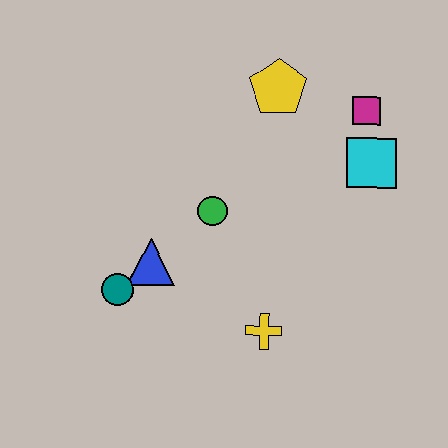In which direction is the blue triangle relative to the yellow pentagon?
The blue triangle is below the yellow pentagon.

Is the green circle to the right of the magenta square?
No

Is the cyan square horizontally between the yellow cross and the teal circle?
No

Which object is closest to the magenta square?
The cyan square is closest to the magenta square.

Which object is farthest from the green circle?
The magenta square is farthest from the green circle.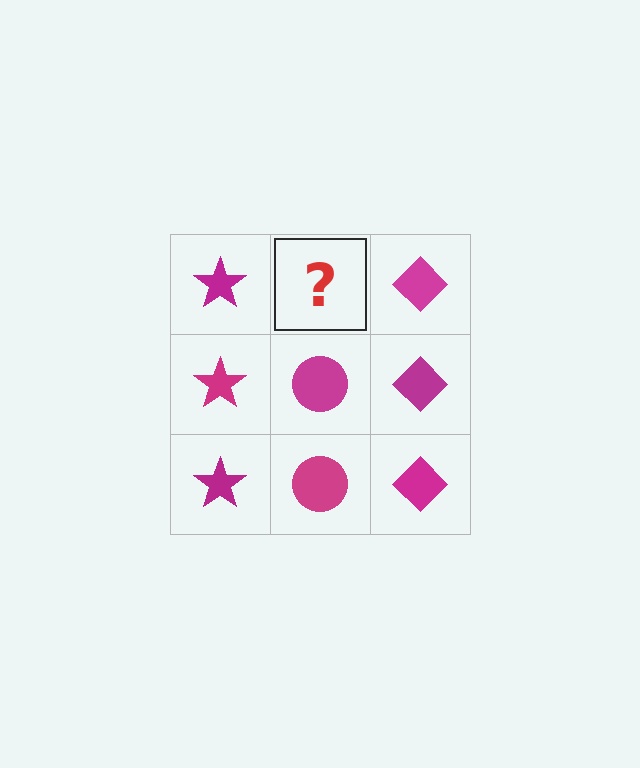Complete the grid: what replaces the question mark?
The question mark should be replaced with a magenta circle.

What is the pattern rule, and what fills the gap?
The rule is that each column has a consistent shape. The gap should be filled with a magenta circle.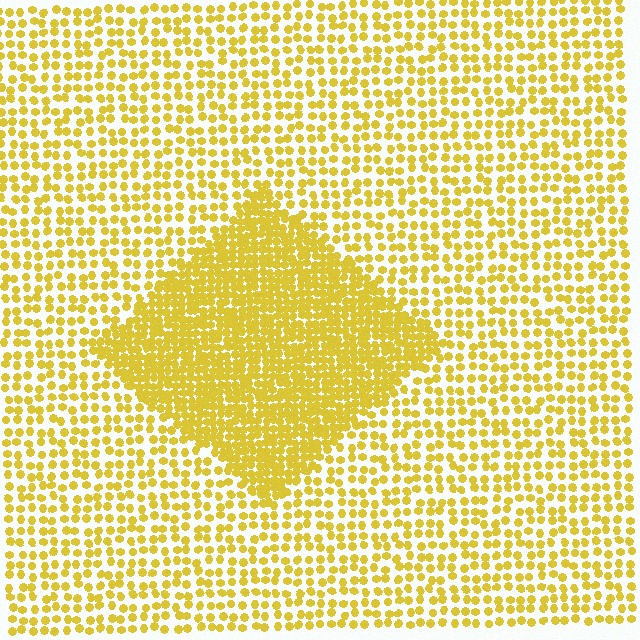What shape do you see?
I see a diamond.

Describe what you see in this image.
The image contains small yellow elements arranged at two different densities. A diamond-shaped region is visible where the elements are more densely packed than the surrounding area.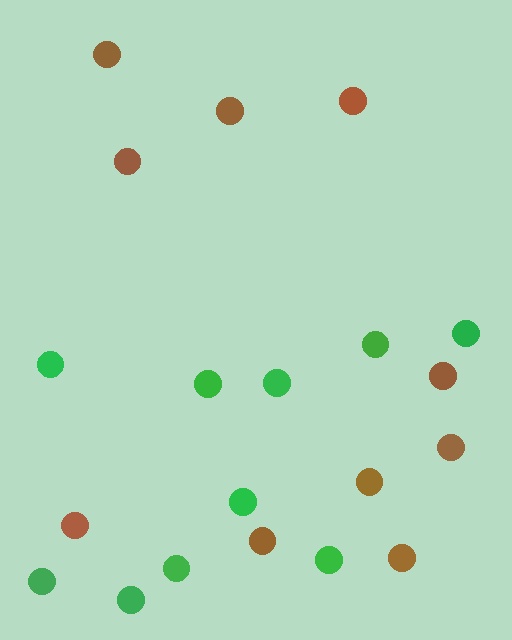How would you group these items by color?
There are 2 groups: one group of brown circles (10) and one group of green circles (10).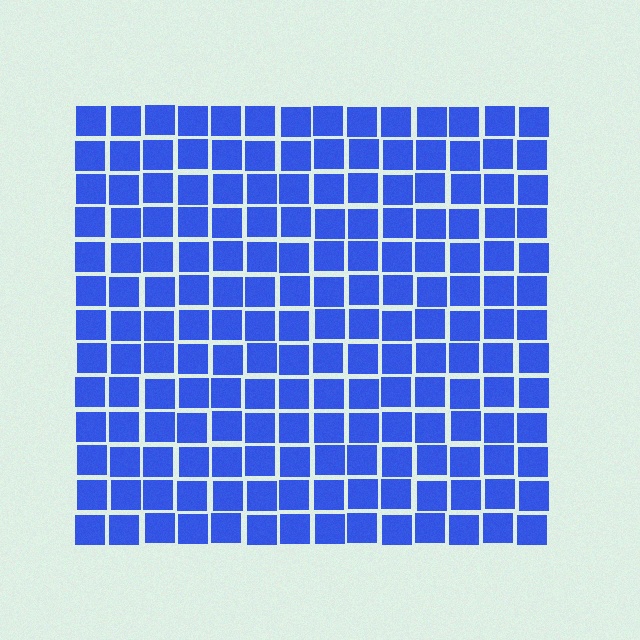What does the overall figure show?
The overall figure shows a square.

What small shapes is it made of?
It is made of small squares.